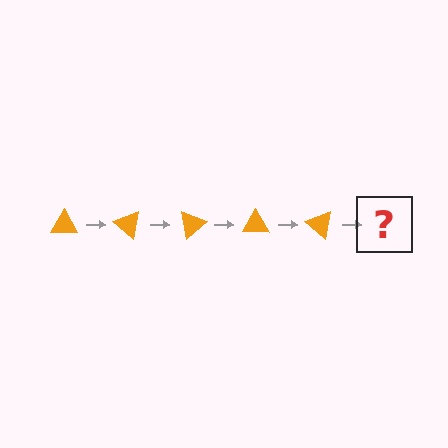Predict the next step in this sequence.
The next step is an orange triangle rotated 200 degrees.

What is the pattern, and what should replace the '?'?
The pattern is that the triangle rotates 40 degrees each step. The '?' should be an orange triangle rotated 200 degrees.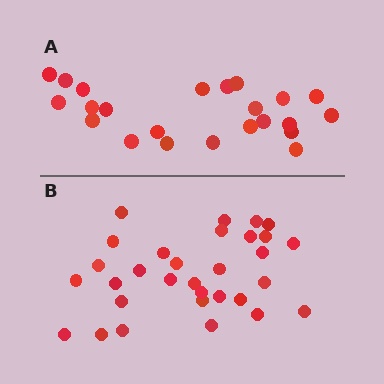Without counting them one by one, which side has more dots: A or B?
Region B (the bottom region) has more dots.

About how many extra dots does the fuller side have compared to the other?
Region B has roughly 8 or so more dots than region A.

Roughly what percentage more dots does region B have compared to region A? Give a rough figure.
About 35% more.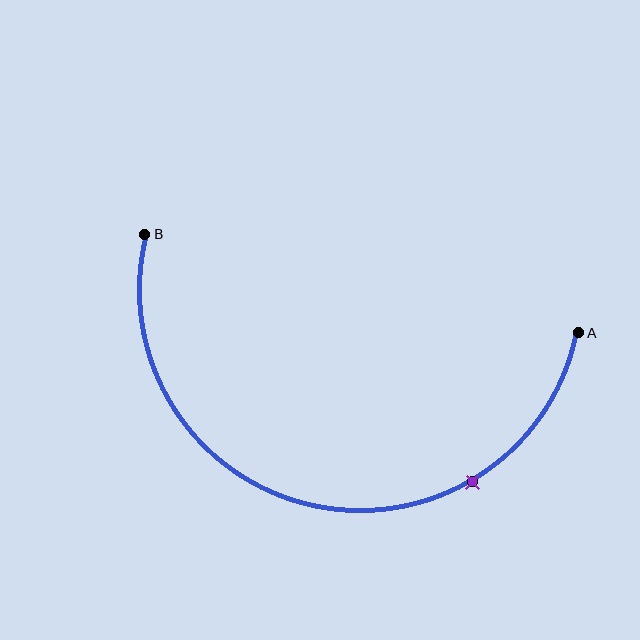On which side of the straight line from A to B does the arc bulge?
The arc bulges below the straight line connecting A and B.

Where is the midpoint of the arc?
The arc midpoint is the point on the curve farthest from the straight line joining A and B. It sits below that line.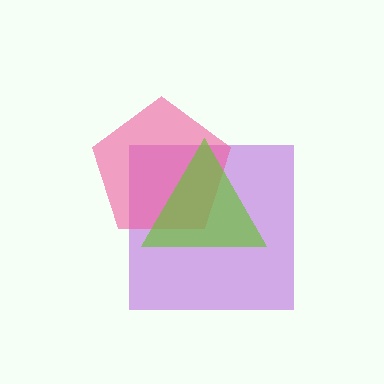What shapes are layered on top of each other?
The layered shapes are: a purple square, a pink pentagon, a lime triangle.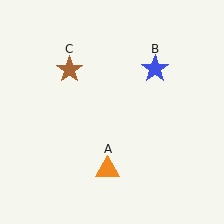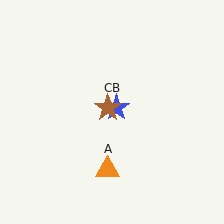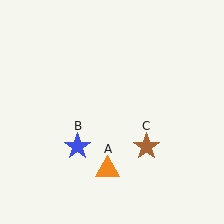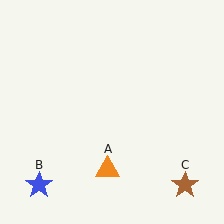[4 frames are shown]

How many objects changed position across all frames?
2 objects changed position: blue star (object B), brown star (object C).